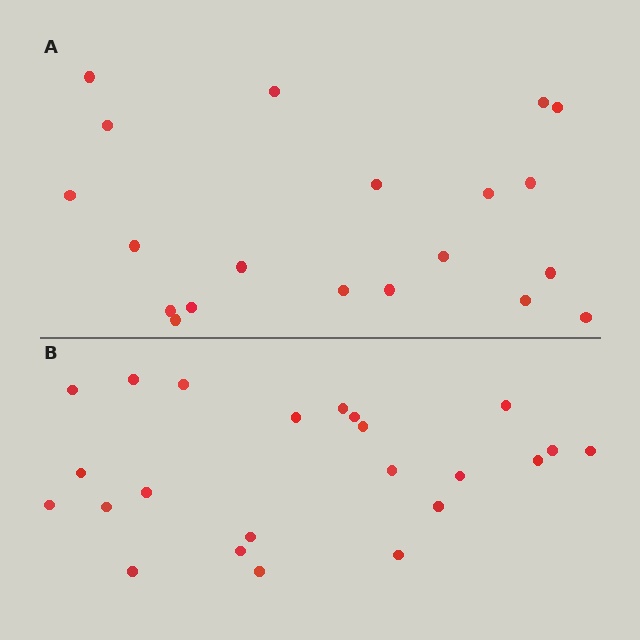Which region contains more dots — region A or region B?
Region B (the bottom region) has more dots.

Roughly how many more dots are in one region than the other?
Region B has just a few more — roughly 2 or 3 more dots than region A.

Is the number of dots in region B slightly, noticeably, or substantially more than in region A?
Region B has only slightly more — the two regions are fairly close. The ratio is roughly 1.1 to 1.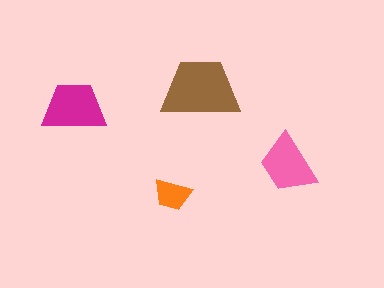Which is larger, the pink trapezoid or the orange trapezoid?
The pink one.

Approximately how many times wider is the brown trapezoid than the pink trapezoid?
About 1.5 times wider.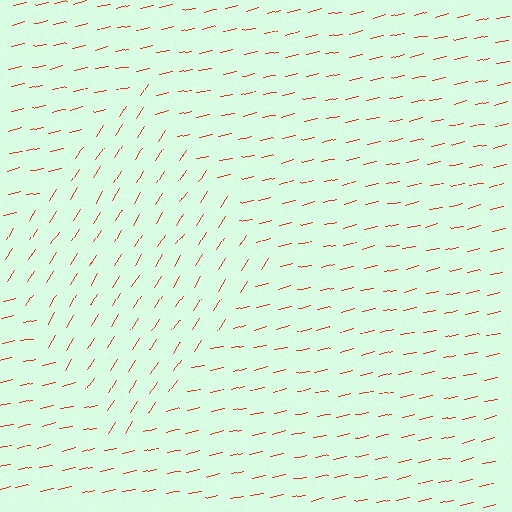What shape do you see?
I see a diamond.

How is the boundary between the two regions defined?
The boundary is defined purely by a change in line orientation (approximately 45 degrees difference). All lines are the same color and thickness.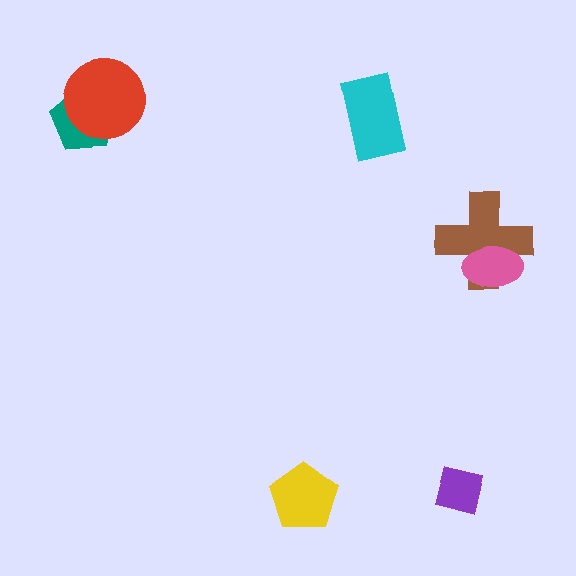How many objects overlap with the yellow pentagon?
0 objects overlap with the yellow pentagon.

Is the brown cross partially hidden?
Yes, it is partially covered by another shape.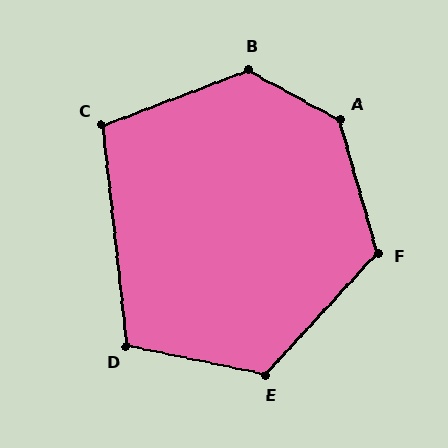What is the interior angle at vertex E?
Approximately 121 degrees (obtuse).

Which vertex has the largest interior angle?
A, at approximately 134 degrees.